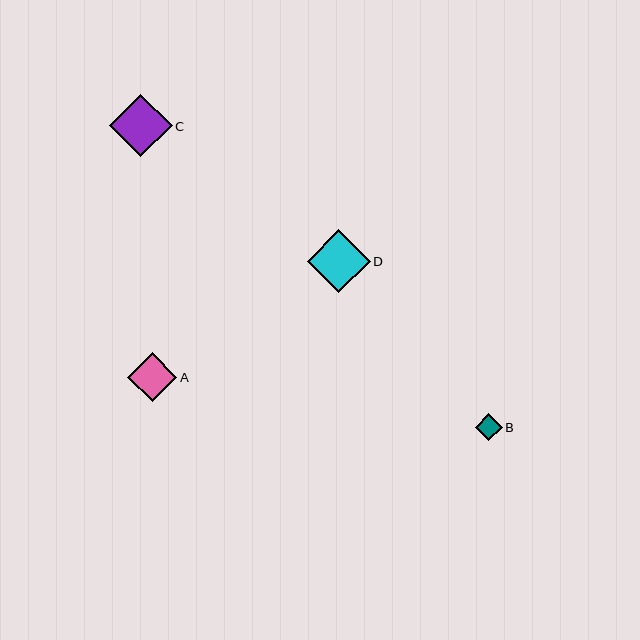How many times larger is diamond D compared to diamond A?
Diamond D is approximately 1.3 times the size of diamond A.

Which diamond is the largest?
Diamond D is the largest with a size of approximately 63 pixels.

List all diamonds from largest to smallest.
From largest to smallest: D, C, A, B.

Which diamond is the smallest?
Diamond B is the smallest with a size of approximately 27 pixels.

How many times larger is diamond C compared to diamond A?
Diamond C is approximately 1.3 times the size of diamond A.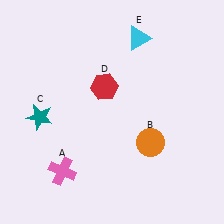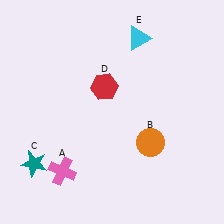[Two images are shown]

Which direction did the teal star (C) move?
The teal star (C) moved down.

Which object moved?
The teal star (C) moved down.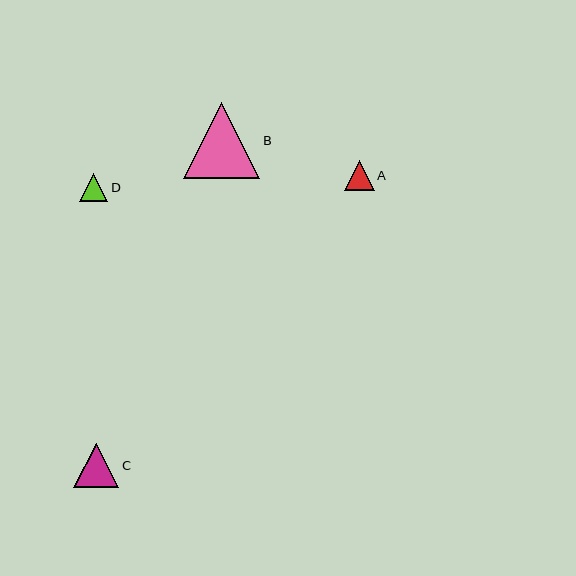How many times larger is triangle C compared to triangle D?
Triangle C is approximately 1.6 times the size of triangle D.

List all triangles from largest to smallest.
From largest to smallest: B, C, A, D.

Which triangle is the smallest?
Triangle D is the smallest with a size of approximately 28 pixels.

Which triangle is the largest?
Triangle B is the largest with a size of approximately 76 pixels.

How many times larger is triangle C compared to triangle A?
Triangle C is approximately 1.5 times the size of triangle A.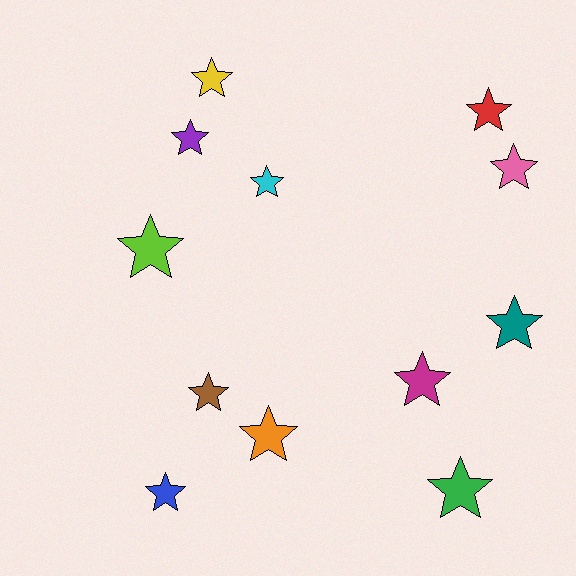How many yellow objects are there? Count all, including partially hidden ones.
There is 1 yellow object.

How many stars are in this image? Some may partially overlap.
There are 12 stars.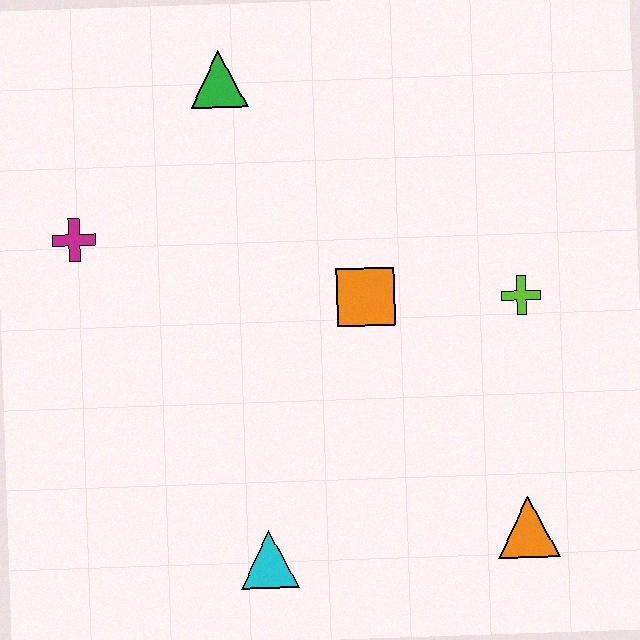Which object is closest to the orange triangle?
The lime cross is closest to the orange triangle.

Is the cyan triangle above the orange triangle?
No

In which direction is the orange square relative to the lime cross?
The orange square is to the left of the lime cross.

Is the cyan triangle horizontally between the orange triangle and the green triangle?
Yes